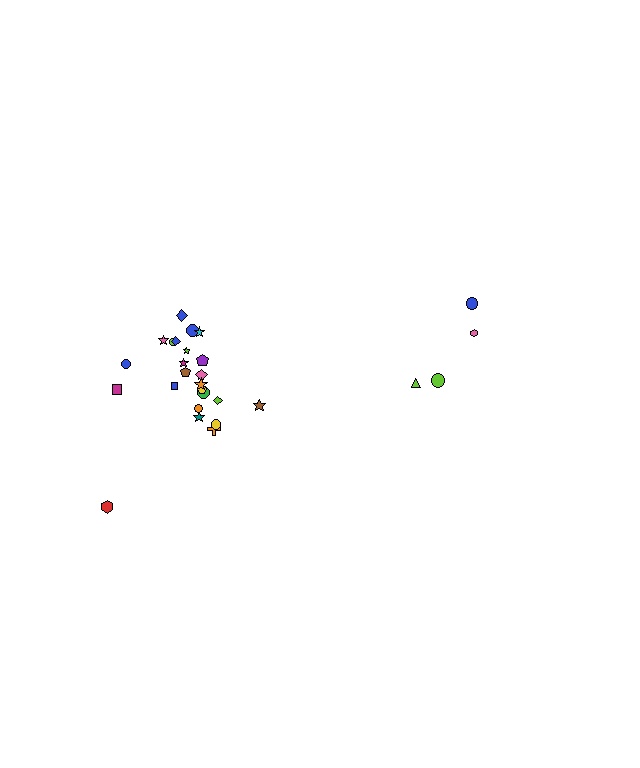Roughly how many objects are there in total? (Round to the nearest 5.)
Roughly 30 objects in total.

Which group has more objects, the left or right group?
The left group.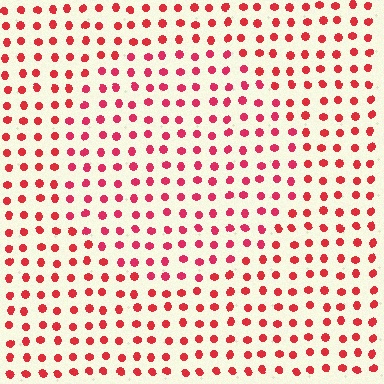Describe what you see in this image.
The image is filled with small red elements in a uniform arrangement. A circle-shaped region is visible where the elements are tinted to a slightly different hue, forming a subtle color boundary.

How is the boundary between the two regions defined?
The boundary is defined purely by a slight shift in hue (about 14 degrees). Spacing, size, and orientation are identical on both sides.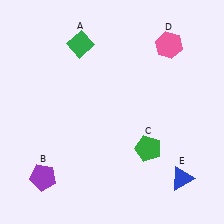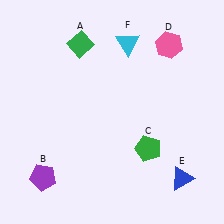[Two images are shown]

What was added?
A cyan triangle (F) was added in Image 2.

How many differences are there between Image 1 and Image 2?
There is 1 difference between the two images.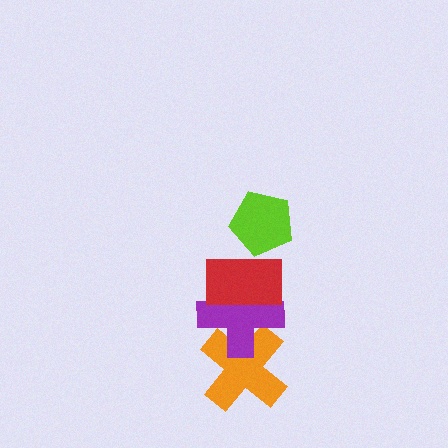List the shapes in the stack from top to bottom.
From top to bottom: the lime pentagon, the red rectangle, the purple cross, the orange cross.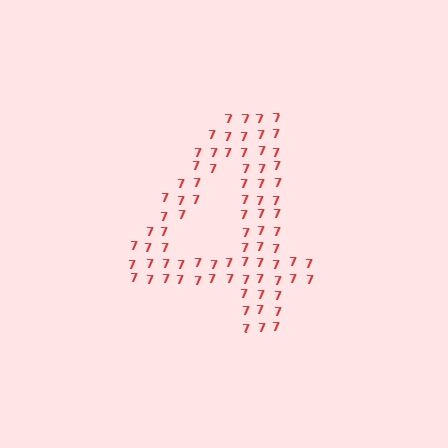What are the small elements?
The small elements are digit 7's.